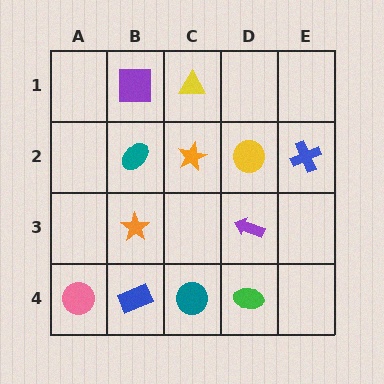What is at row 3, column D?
A purple arrow.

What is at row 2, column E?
A blue cross.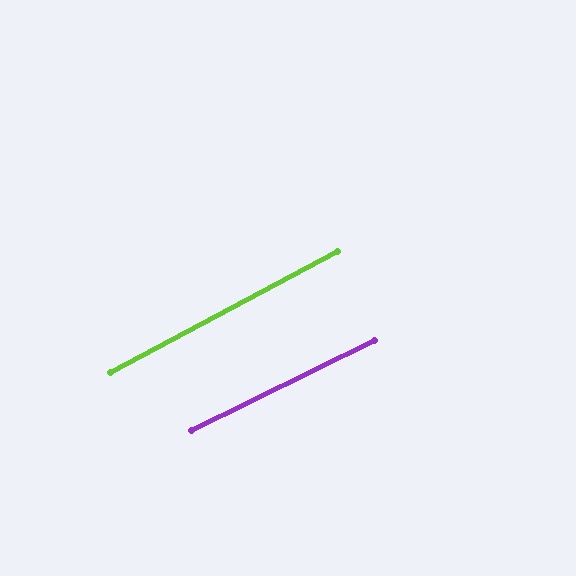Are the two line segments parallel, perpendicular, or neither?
Parallel — their directions differ by only 1.9°.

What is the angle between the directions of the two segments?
Approximately 2 degrees.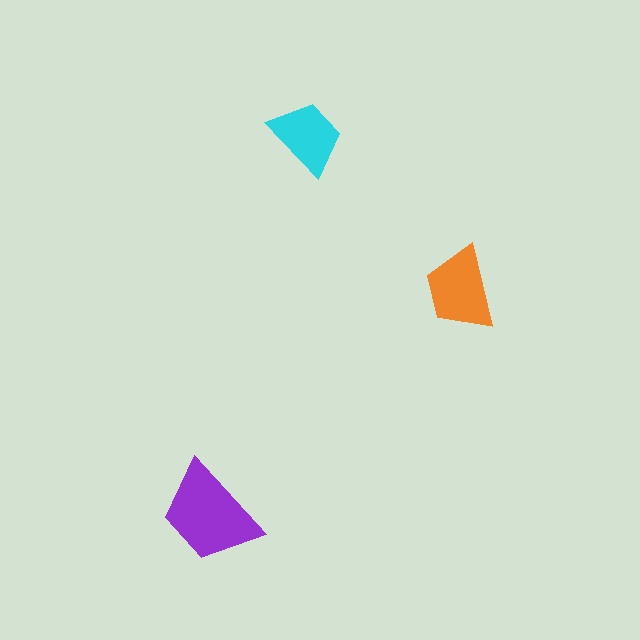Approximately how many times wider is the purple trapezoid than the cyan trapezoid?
About 1.5 times wider.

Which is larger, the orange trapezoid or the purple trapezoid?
The purple one.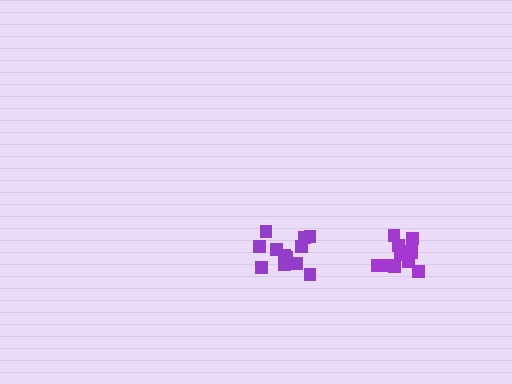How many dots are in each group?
Group 1: 12 dots, Group 2: 12 dots (24 total).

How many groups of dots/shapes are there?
There are 2 groups.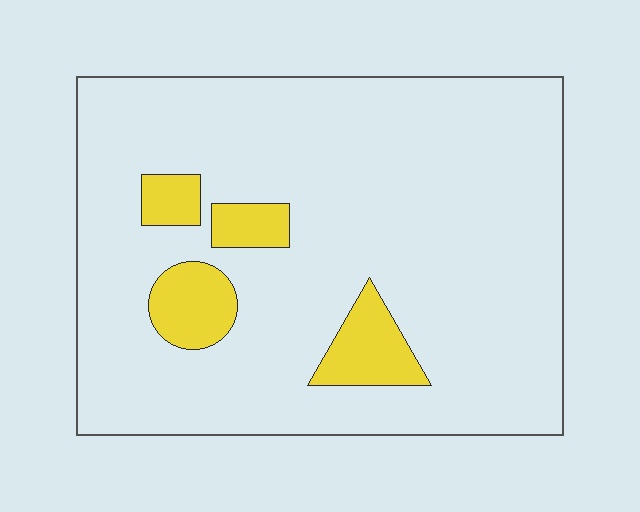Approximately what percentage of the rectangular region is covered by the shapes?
Approximately 10%.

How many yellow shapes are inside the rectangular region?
4.